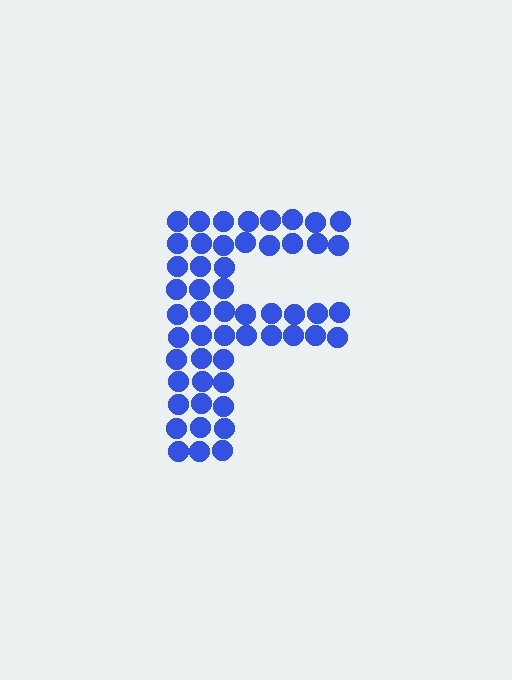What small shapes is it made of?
It is made of small circles.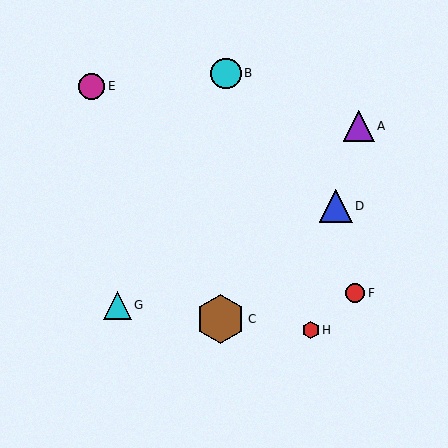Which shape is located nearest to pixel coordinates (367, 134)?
The purple triangle (labeled A) at (359, 126) is nearest to that location.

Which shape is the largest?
The brown hexagon (labeled C) is the largest.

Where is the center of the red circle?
The center of the red circle is at (355, 293).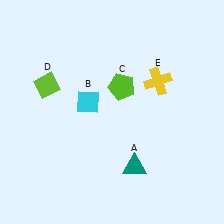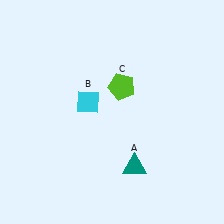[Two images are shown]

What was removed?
The lime diamond (D), the yellow cross (E) were removed in Image 2.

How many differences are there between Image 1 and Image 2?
There are 2 differences between the two images.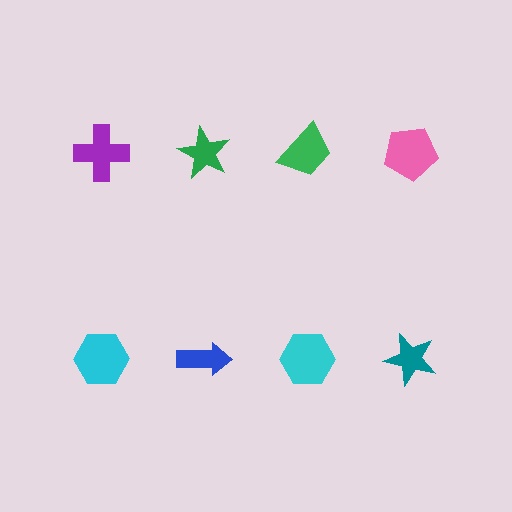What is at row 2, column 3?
A cyan hexagon.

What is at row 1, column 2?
A green star.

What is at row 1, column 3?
A green trapezoid.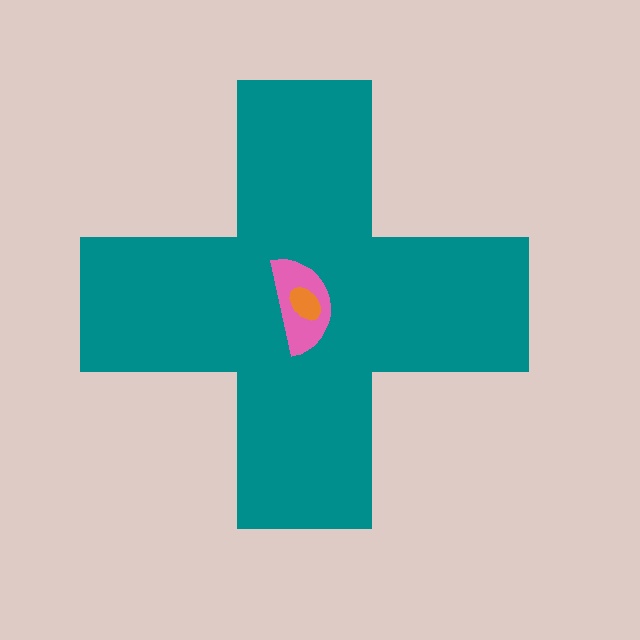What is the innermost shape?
The orange ellipse.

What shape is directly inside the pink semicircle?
The orange ellipse.